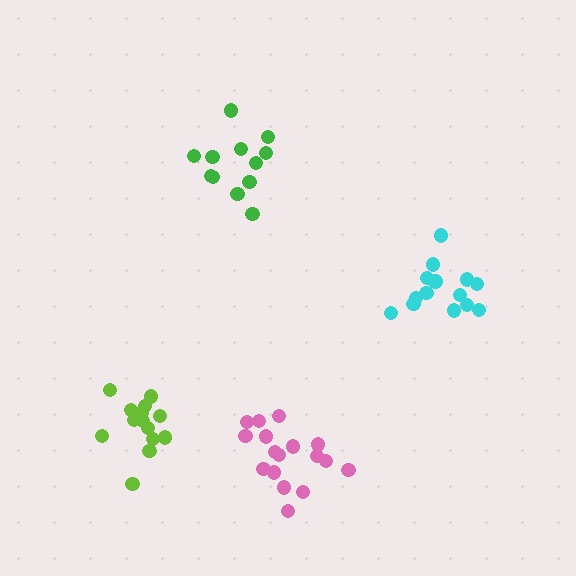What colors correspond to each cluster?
The clusters are colored: pink, lime, cyan, green.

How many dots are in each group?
Group 1: 17 dots, Group 2: 14 dots, Group 3: 14 dots, Group 4: 12 dots (57 total).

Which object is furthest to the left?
The lime cluster is leftmost.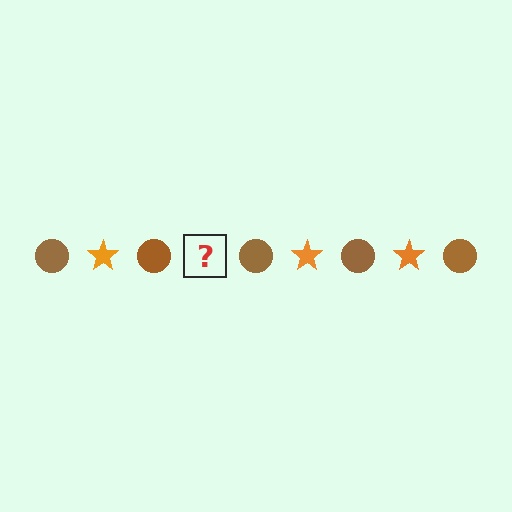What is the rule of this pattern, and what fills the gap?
The rule is that the pattern alternates between brown circle and orange star. The gap should be filled with an orange star.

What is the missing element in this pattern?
The missing element is an orange star.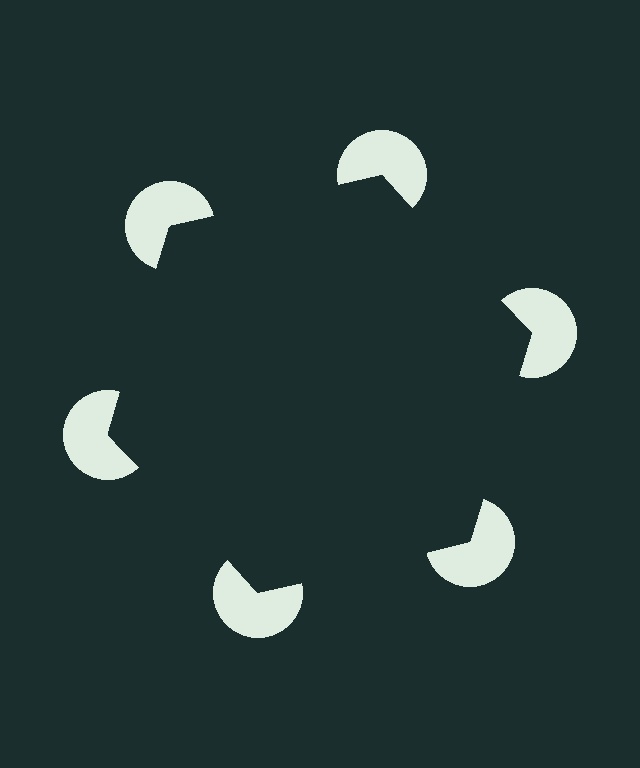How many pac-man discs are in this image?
There are 6 — one at each vertex of the illusory hexagon.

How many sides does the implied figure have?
6 sides.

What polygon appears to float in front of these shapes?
An illusory hexagon — its edges are inferred from the aligned wedge cuts in the pac-man discs, not physically drawn.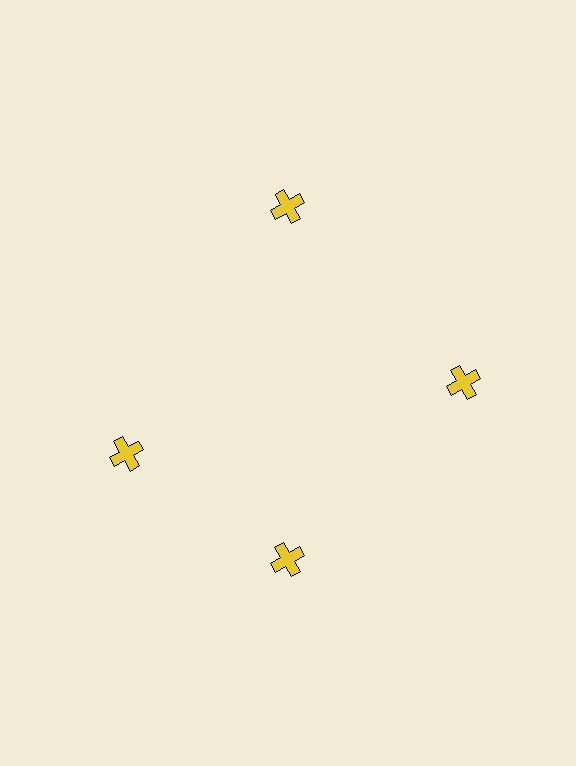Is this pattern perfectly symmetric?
No. The 4 yellow crosses are arranged in a ring, but one element near the 9 o'clock position is rotated out of alignment along the ring, breaking the 4-fold rotational symmetry.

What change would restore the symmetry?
The symmetry would be restored by rotating it back into even spacing with its neighbors so that all 4 crosses sit at equal angles and equal distance from the center.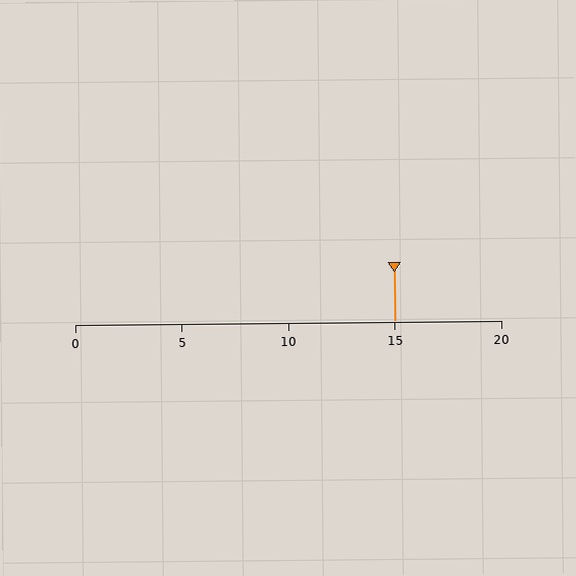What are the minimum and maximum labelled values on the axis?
The axis runs from 0 to 20.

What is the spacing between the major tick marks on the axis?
The major ticks are spaced 5 apart.